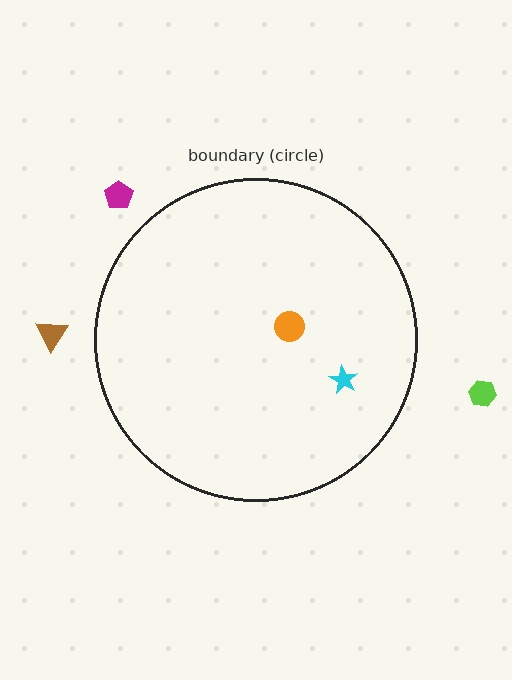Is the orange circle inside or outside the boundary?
Inside.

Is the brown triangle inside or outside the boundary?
Outside.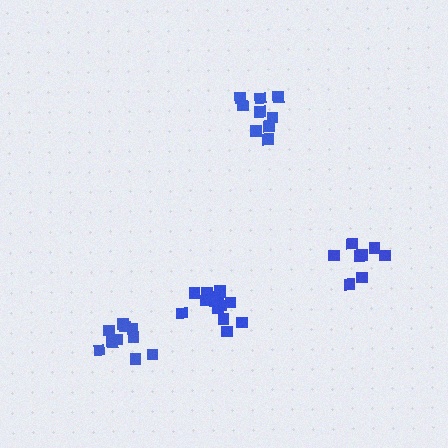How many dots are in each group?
Group 1: 8 dots, Group 2: 9 dots, Group 3: 14 dots, Group 4: 11 dots (42 total).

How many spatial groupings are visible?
There are 4 spatial groupings.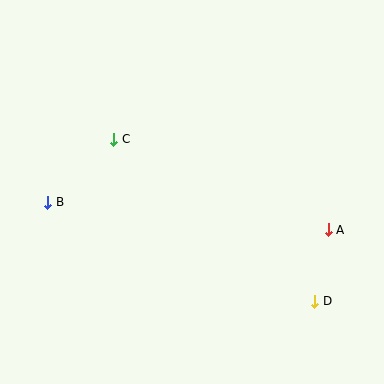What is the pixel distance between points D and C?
The distance between D and C is 258 pixels.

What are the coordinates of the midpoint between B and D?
The midpoint between B and D is at (181, 252).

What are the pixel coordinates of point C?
Point C is at (114, 140).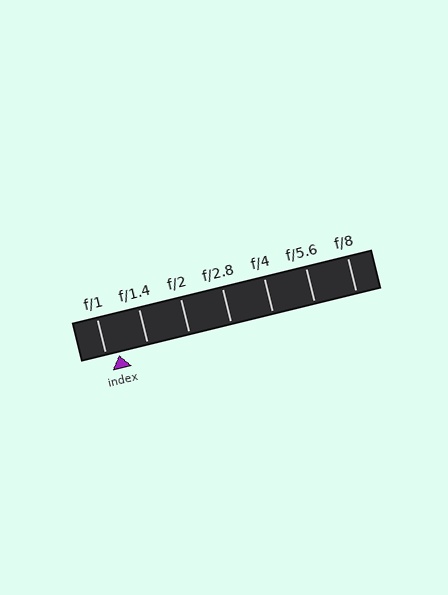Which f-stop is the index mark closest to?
The index mark is closest to f/1.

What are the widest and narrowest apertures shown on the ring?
The widest aperture shown is f/1 and the narrowest is f/8.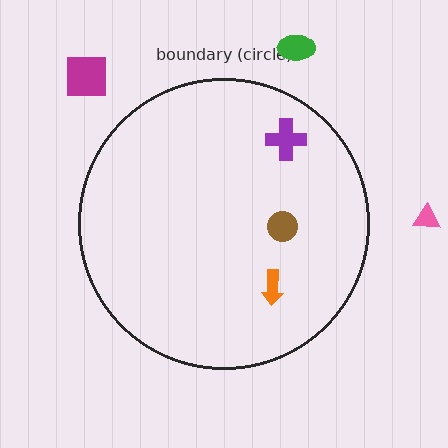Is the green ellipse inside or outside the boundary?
Outside.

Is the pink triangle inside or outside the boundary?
Outside.